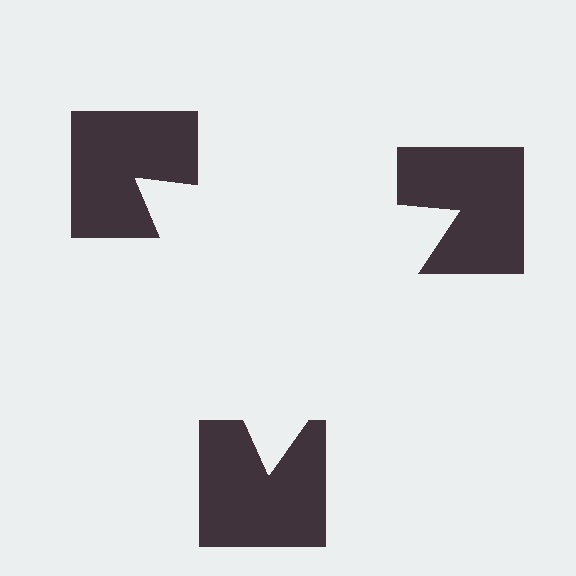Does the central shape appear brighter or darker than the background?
It typically appears slightly brighter than the background, even though no actual brightness change is drawn.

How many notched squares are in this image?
There are 3 — one at each vertex of the illusory triangle.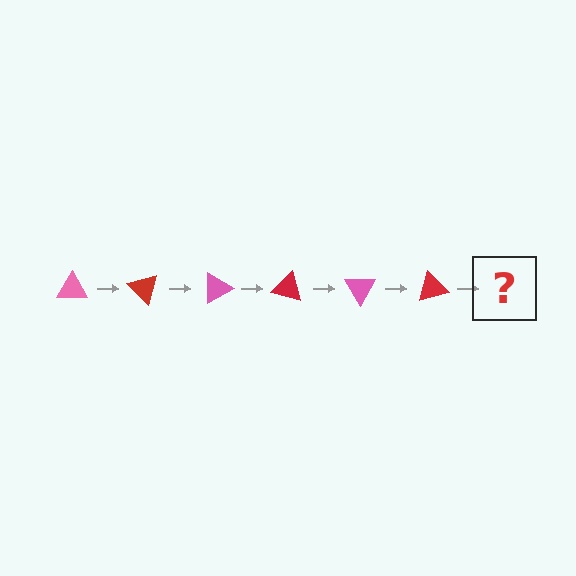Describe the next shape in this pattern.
It should be a pink triangle, rotated 270 degrees from the start.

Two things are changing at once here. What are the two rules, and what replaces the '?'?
The two rules are that it rotates 45 degrees each step and the color cycles through pink and red. The '?' should be a pink triangle, rotated 270 degrees from the start.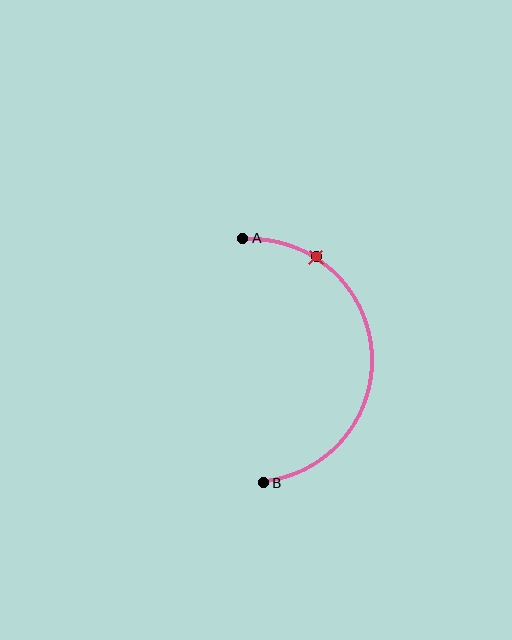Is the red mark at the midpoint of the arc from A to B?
No. The red mark lies on the arc but is closer to endpoint A. The arc midpoint would be at the point on the curve equidistant along the arc from both A and B.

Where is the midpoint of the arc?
The arc midpoint is the point on the curve farthest from the straight line joining A and B. It sits to the right of that line.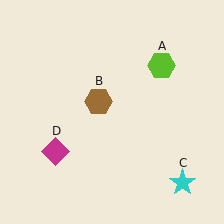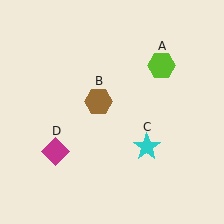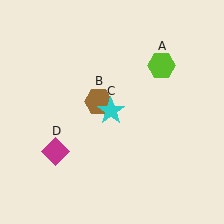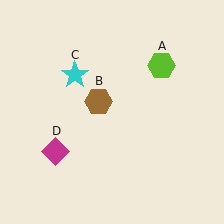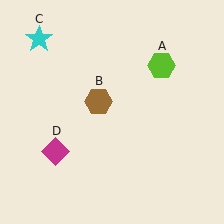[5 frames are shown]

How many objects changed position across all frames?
1 object changed position: cyan star (object C).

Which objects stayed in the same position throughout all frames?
Lime hexagon (object A) and brown hexagon (object B) and magenta diamond (object D) remained stationary.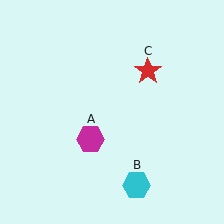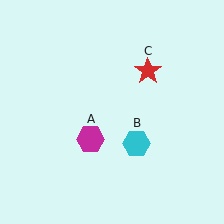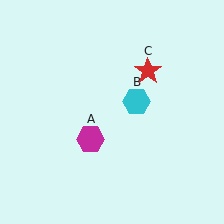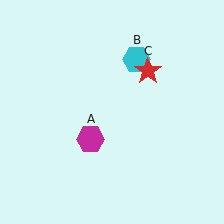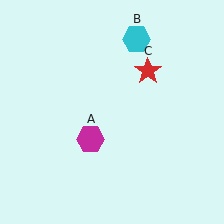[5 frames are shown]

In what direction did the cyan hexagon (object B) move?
The cyan hexagon (object B) moved up.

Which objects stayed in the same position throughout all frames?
Magenta hexagon (object A) and red star (object C) remained stationary.